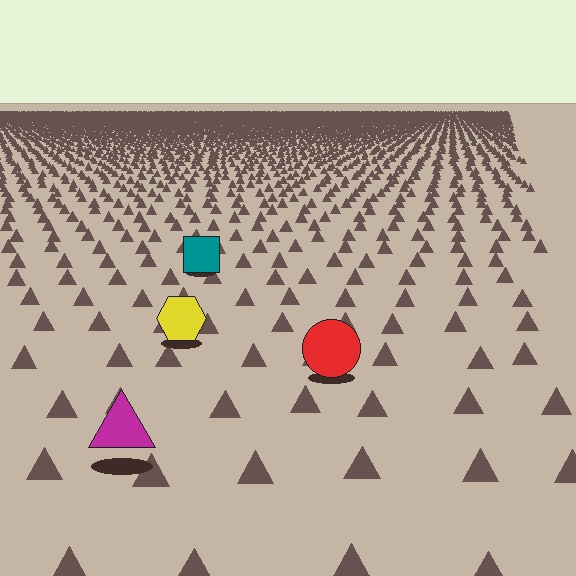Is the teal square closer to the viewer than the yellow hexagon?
No. The yellow hexagon is closer — you can tell from the texture gradient: the ground texture is coarser near it.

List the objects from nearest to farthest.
From nearest to farthest: the magenta triangle, the red circle, the yellow hexagon, the teal square.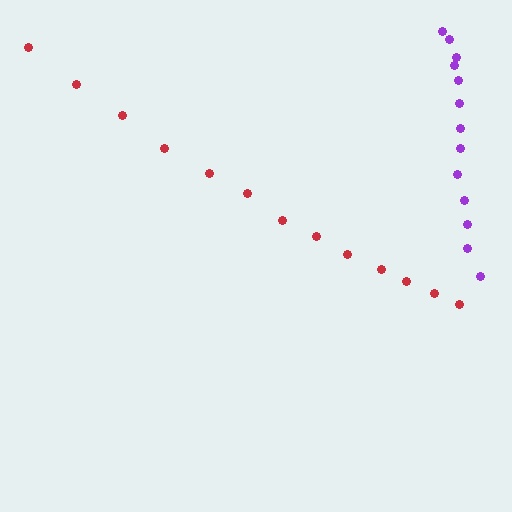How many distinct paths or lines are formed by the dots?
There are 2 distinct paths.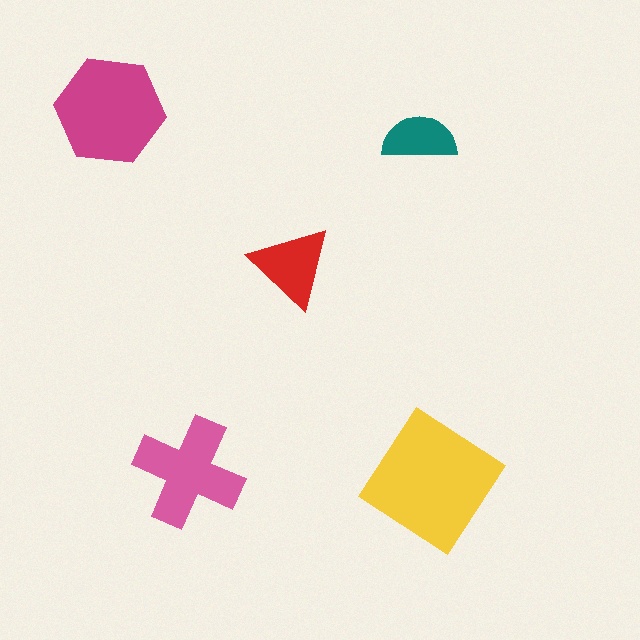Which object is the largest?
The yellow diamond.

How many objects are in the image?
There are 5 objects in the image.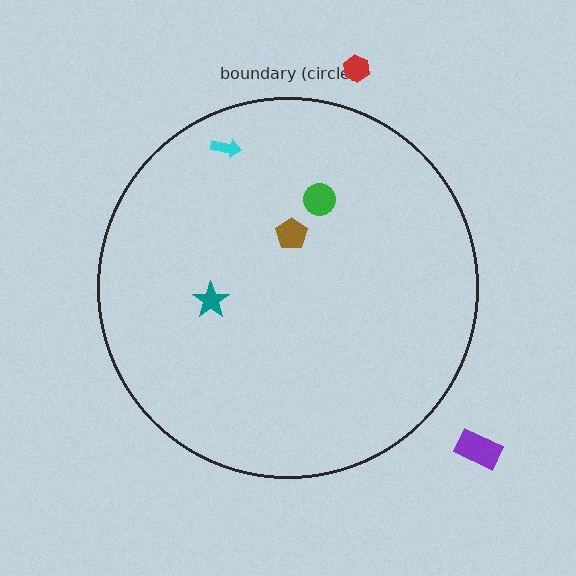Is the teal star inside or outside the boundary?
Inside.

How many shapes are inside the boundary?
4 inside, 2 outside.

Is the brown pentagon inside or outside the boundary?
Inside.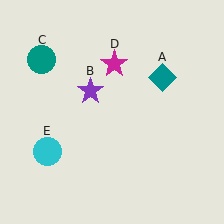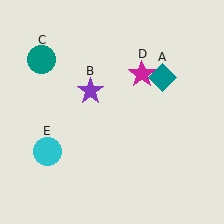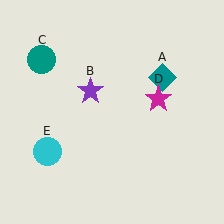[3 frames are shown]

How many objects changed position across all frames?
1 object changed position: magenta star (object D).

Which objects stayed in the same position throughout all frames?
Teal diamond (object A) and purple star (object B) and teal circle (object C) and cyan circle (object E) remained stationary.